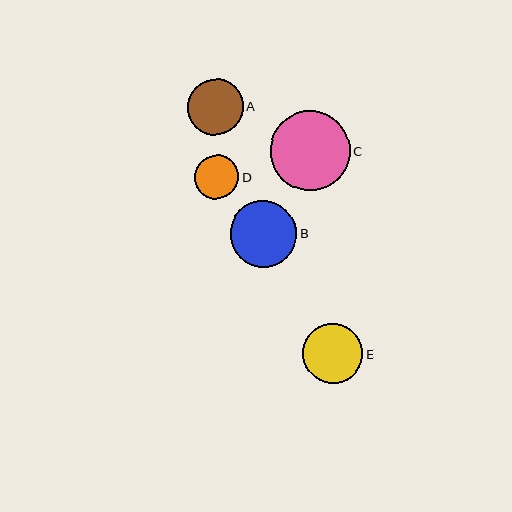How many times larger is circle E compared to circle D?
Circle E is approximately 1.4 times the size of circle D.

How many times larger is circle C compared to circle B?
Circle C is approximately 1.2 times the size of circle B.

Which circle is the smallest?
Circle D is the smallest with a size of approximately 44 pixels.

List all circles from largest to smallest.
From largest to smallest: C, B, E, A, D.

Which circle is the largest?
Circle C is the largest with a size of approximately 80 pixels.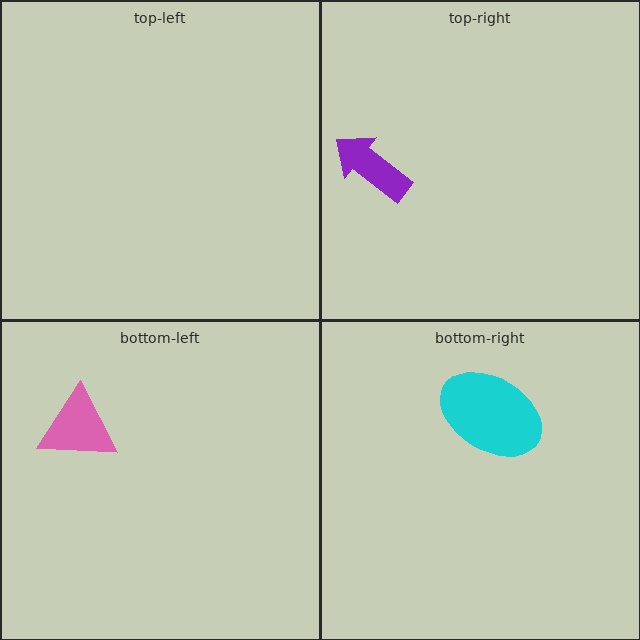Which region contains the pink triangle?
The bottom-left region.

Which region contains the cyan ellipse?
The bottom-right region.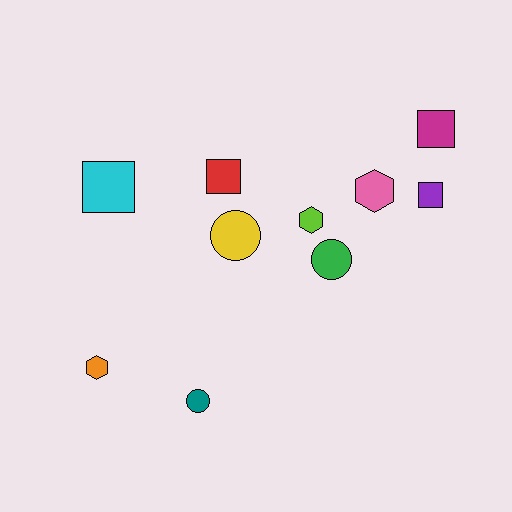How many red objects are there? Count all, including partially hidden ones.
There is 1 red object.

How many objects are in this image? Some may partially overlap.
There are 10 objects.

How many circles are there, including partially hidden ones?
There are 3 circles.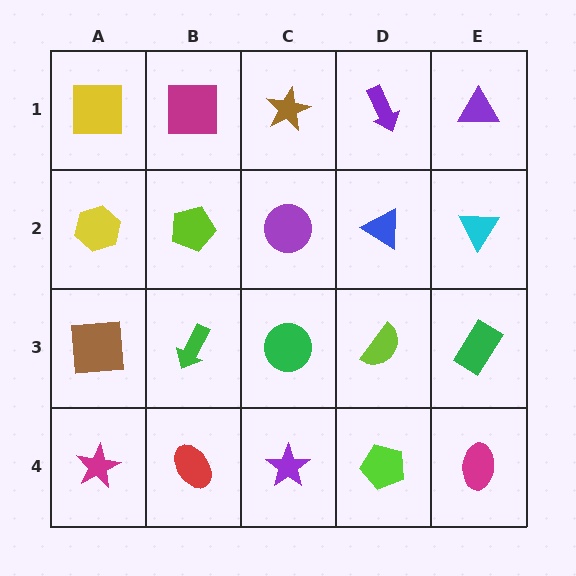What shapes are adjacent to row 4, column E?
A green rectangle (row 3, column E), a lime pentagon (row 4, column D).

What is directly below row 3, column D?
A lime pentagon.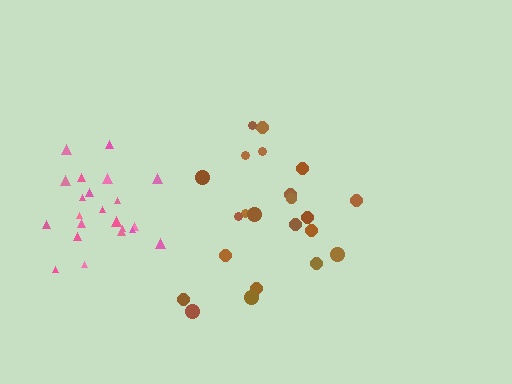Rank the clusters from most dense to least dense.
pink, brown.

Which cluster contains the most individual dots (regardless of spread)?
Brown (22).